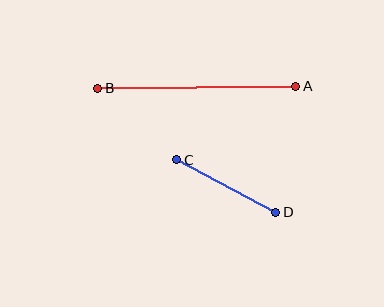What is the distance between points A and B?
The distance is approximately 198 pixels.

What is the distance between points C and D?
The distance is approximately 112 pixels.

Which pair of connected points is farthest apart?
Points A and B are farthest apart.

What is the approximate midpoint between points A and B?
The midpoint is at approximately (197, 87) pixels.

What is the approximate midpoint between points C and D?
The midpoint is at approximately (226, 186) pixels.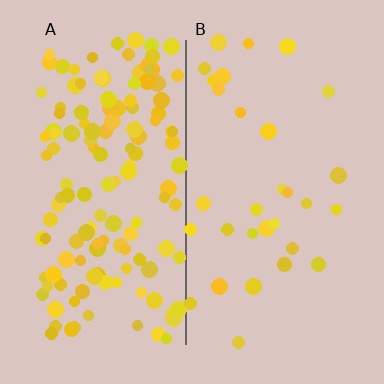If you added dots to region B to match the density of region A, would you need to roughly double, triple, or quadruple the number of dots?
Approximately quadruple.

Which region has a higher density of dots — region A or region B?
A (the left).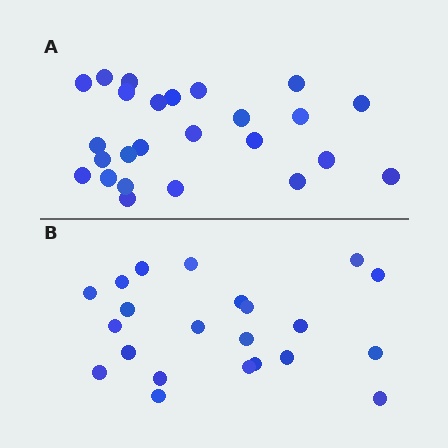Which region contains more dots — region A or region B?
Region A (the top region) has more dots.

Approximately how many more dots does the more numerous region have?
Region A has just a few more — roughly 2 or 3 more dots than region B.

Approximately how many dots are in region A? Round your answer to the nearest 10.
About 20 dots. (The exact count is 25, which rounds to 20.)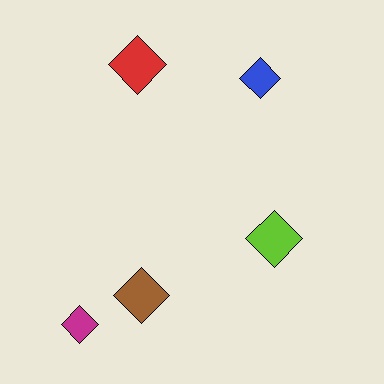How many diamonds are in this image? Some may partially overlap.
There are 5 diamonds.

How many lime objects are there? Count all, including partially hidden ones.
There is 1 lime object.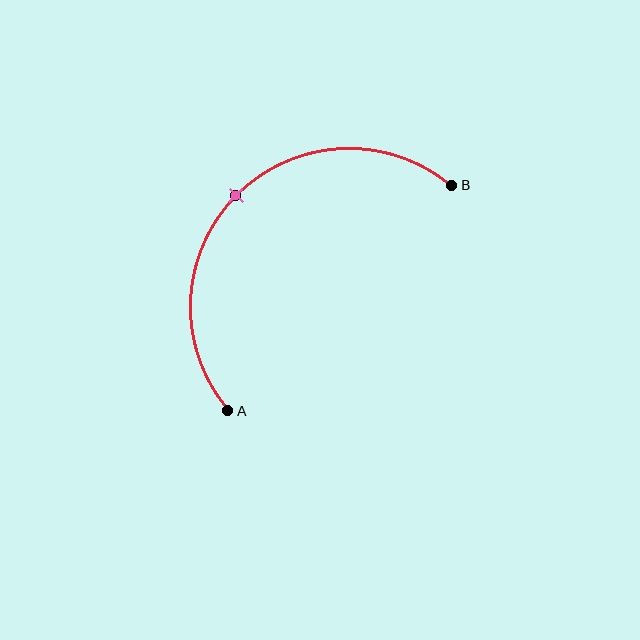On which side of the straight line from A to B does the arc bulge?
The arc bulges above and to the left of the straight line connecting A and B.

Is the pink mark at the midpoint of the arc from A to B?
Yes. The pink mark lies on the arc at equal arc-length from both A and B — it is the arc midpoint.